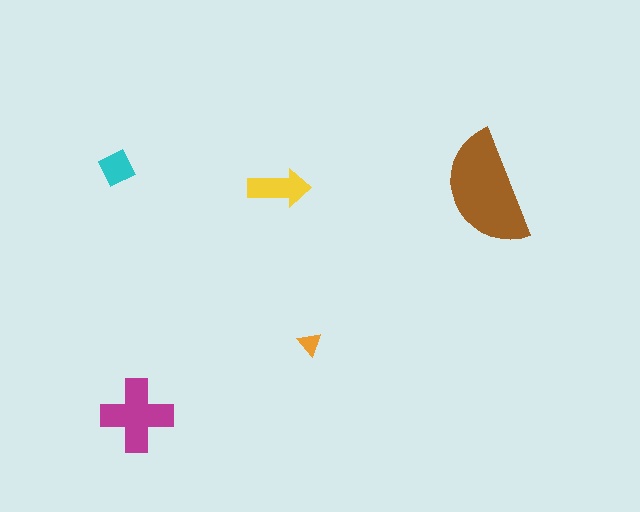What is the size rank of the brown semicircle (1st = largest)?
1st.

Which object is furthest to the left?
The cyan diamond is leftmost.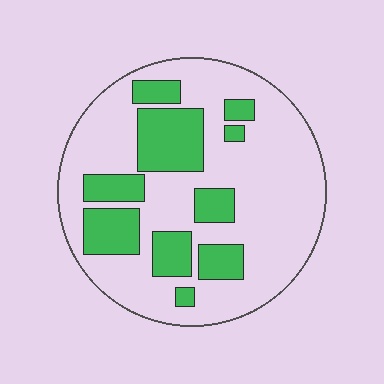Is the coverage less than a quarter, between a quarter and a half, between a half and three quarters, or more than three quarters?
Between a quarter and a half.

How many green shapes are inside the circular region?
10.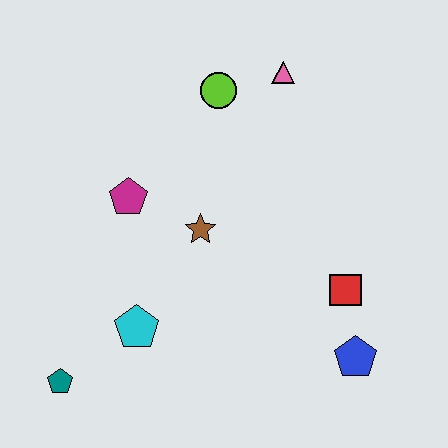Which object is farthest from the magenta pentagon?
The blue pentagon is farthest from the magenta pentagon.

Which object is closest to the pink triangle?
The lime circle is closest to the pink triangle.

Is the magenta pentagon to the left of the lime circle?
Yes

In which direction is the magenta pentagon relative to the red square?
The magenta pentagon is to the left of the red square.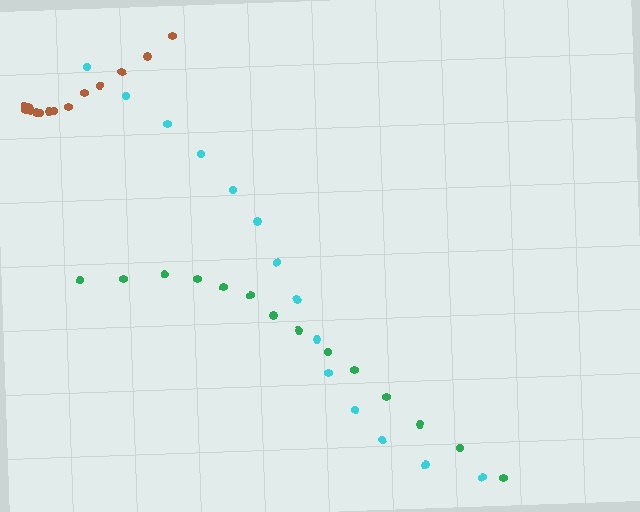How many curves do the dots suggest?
There are 3 distinct paths.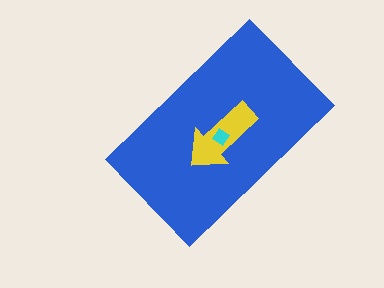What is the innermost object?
The cyan diamond.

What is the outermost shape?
The blue rectangle.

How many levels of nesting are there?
3.